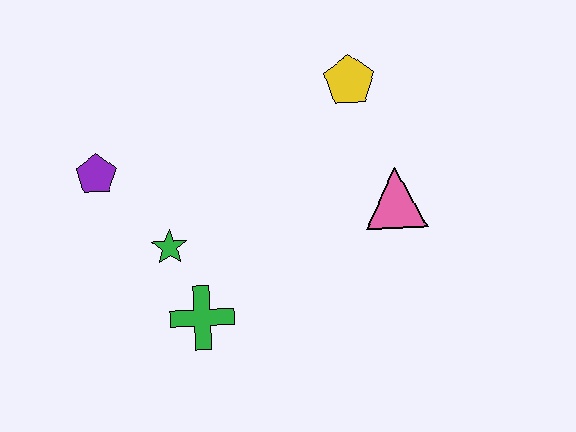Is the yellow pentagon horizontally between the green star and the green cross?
No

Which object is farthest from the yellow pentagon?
The green cross is farthest from the yellow pentagon.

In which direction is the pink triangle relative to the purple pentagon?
The pink triangle is to the right of the purple pentagon.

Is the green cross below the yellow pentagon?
Yes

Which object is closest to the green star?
The green cross is closest to the green star.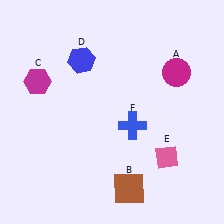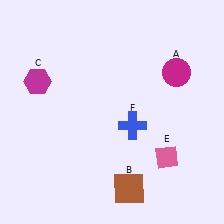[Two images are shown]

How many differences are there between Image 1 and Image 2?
There is 1 difference between the two images.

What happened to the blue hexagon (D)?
The blue hexagon (D) was removed in Image 2. It was in the top-left area of Image 1.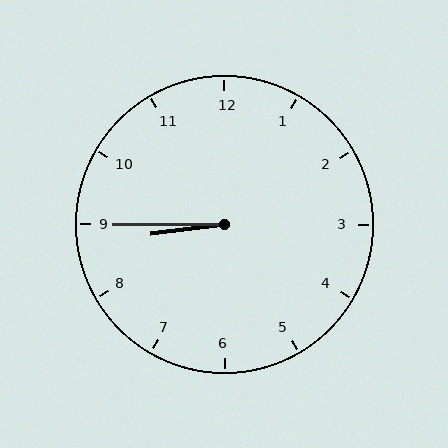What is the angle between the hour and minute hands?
Approximately 8 degrees.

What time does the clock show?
8:45.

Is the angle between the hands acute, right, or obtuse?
It is acute.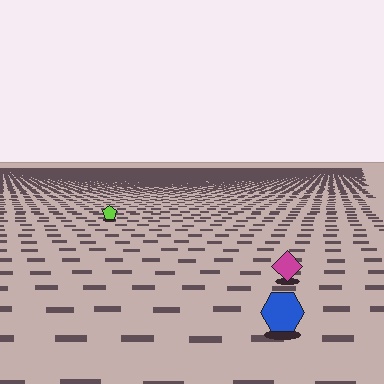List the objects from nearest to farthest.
From nearest to farthest: the blue hexagon, the magenta diamond, the lime pentagon.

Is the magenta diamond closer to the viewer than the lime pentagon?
Yes. The magenta diamond is closer — you can tell from the texture gradient: the ground texture is coarser near it.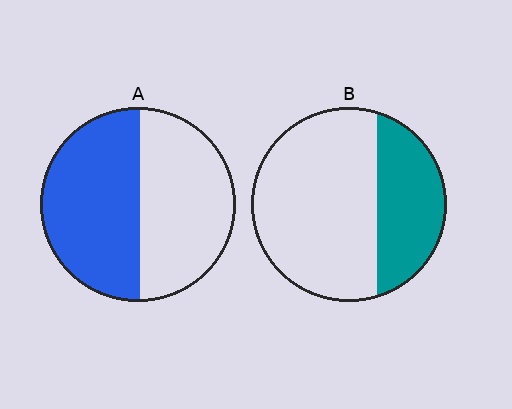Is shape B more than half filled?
No.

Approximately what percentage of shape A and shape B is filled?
A is approximately 50% and B is approximately 30%.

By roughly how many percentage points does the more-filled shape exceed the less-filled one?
By roughly 20 percentage points (A over B).